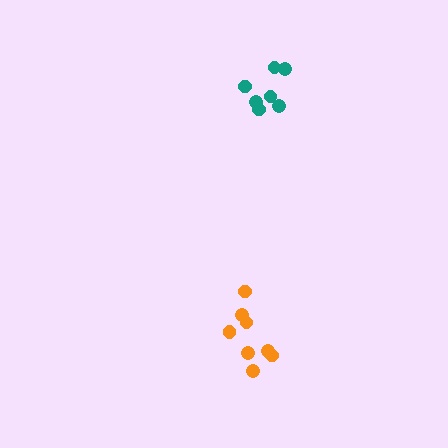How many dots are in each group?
Group 1: 8 dots, Group 2: 7 dots (15 total).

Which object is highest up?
The teal cluster is topmost.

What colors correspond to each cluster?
The clusters are colored: orange, teal.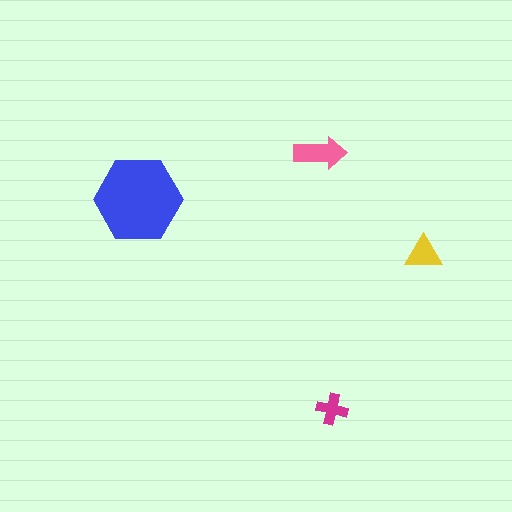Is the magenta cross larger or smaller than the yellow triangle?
Smaller.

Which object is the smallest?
The magenta cross.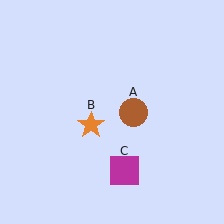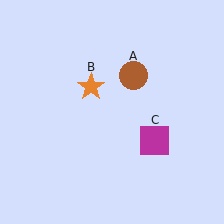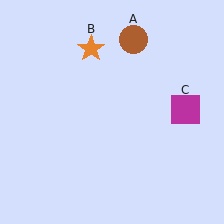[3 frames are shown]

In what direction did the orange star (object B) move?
The orange star (object B) moved up.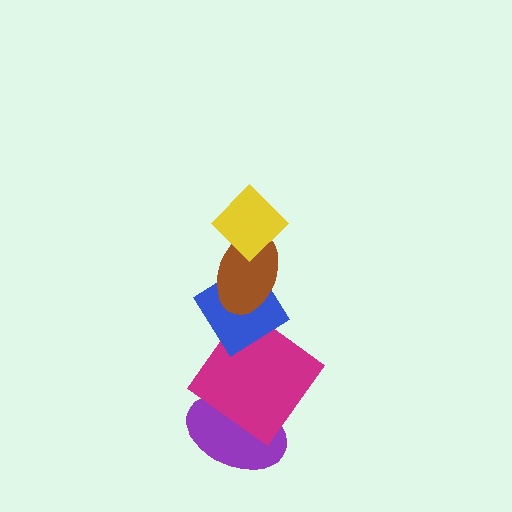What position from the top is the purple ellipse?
The purple ellipse is 5th from the top.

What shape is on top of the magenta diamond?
The blue diamond is on top of the magenta diamond.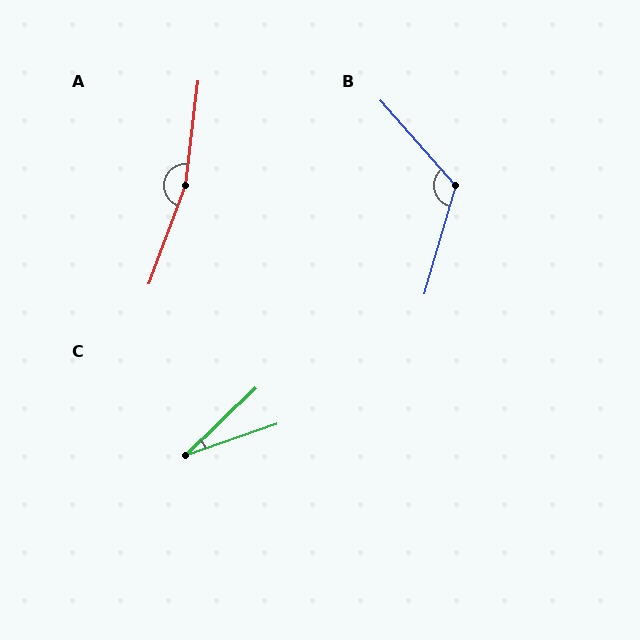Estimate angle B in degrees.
Approximately 123 degrees.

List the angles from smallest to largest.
C (25°), B (123°), A (167°).